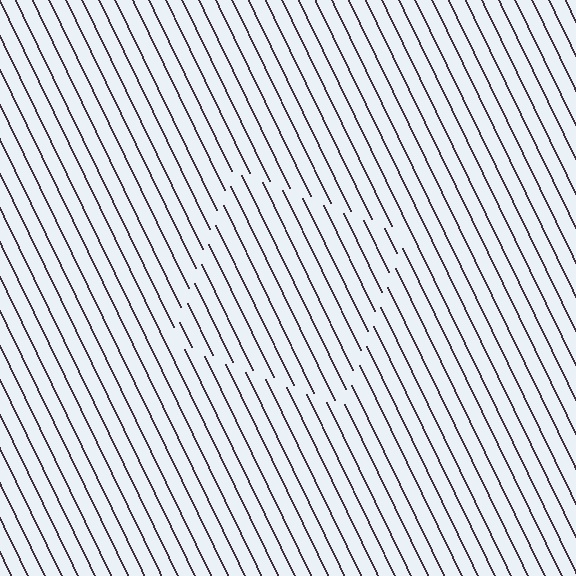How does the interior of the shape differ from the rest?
The interior of the shape contains the same grating, shifted by half a period — the contour is defined by the phase discontinuity where line-ends from the inner and outer gratings abut.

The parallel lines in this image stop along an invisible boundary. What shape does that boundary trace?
An illusory square. The interior of the shape contains the same grating, shifted by half a period — the contour is defined by the phase discontinuity where line-ends from the inner and outer gratings abut.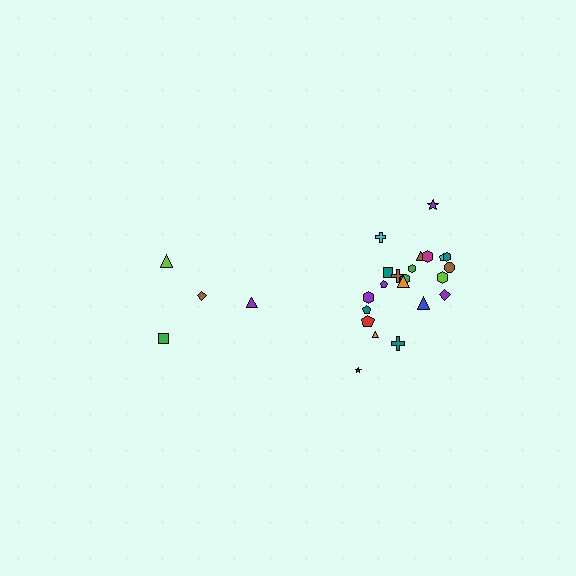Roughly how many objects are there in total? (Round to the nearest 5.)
Roughly 25 objects in total.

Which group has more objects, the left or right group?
The right group.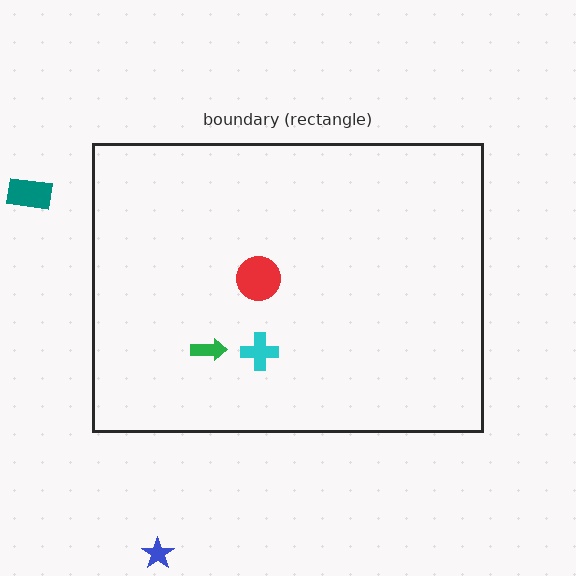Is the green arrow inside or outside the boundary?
Inside.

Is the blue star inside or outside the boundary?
Outside.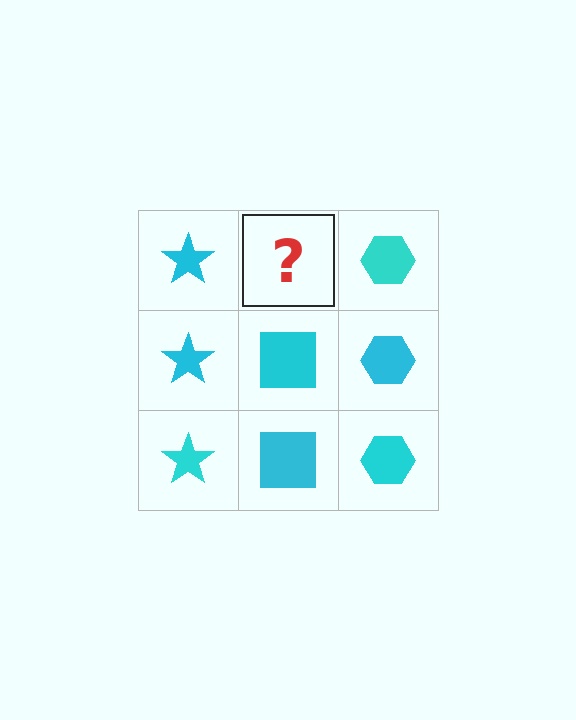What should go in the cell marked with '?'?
The missing cell should contain a cyan square.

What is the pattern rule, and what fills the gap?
The rule is that each column has a consistent shape. The gap should be filled with a cyan square.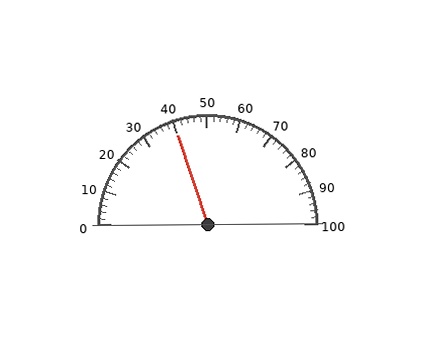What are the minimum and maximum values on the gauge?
The gauge ranges from 0 to 100.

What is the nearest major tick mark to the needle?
The nearest major tick mark is 40.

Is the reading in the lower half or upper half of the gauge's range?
The reading is in the lower half of the range (0 to 100).